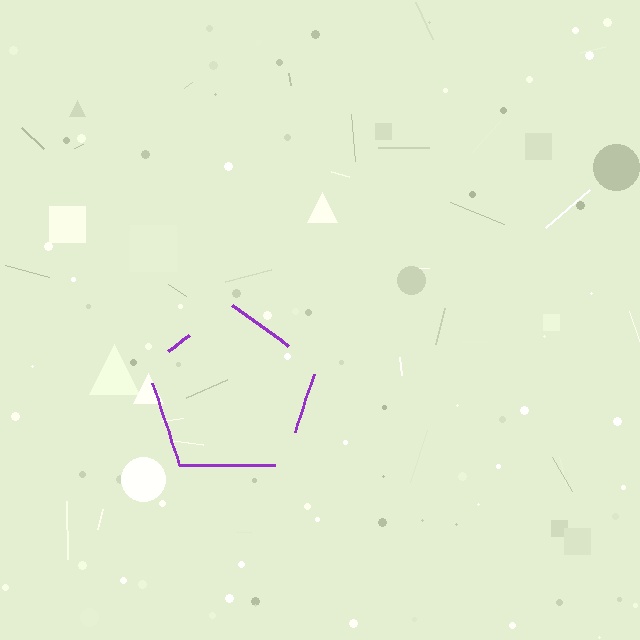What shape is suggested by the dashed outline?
The dashed outline suggests a pentagon.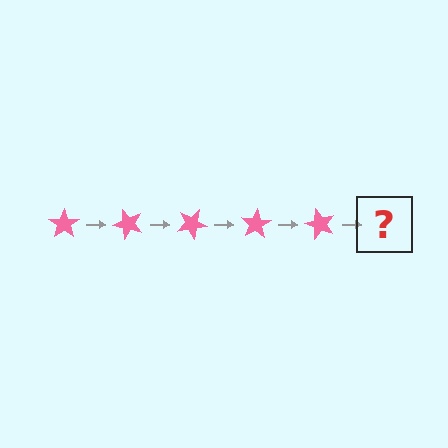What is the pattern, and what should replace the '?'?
The pattern is that the star rotates 50 degrees each step. The '?' should be a pink star rotated 250 degrees.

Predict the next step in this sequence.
The next step is a pink star rotated 250 degrees.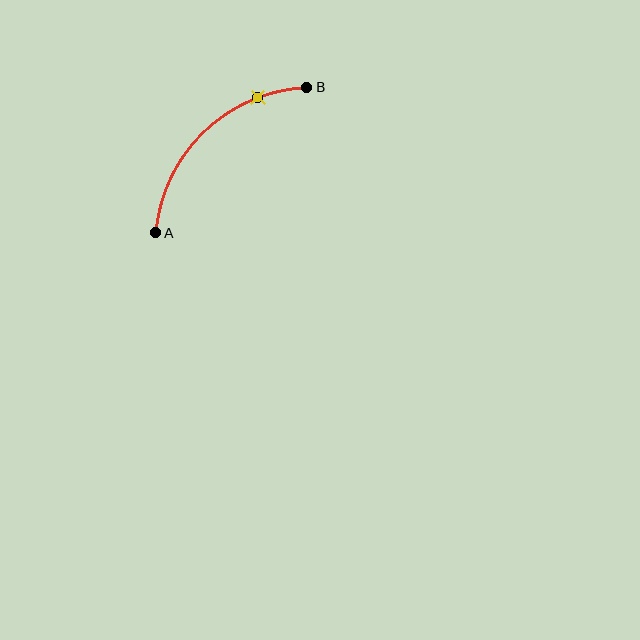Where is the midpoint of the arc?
The arc midpoint is the point on the curve farthest from the straight line joining A and B. It sits above and to the left of that line.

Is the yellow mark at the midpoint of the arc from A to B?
No. The yellow mark lies on the arc but is closer to endpoint B. The arc midpoint would be at the point on the curve equidistant along the arc from both A and B.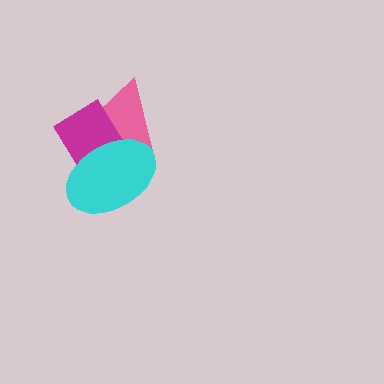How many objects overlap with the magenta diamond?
2 objects overlap with the magenta diamond.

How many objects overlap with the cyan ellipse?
2 objects overlap with the cyan ellipse.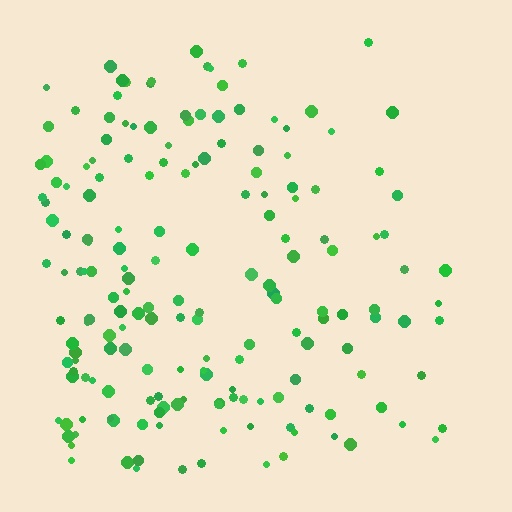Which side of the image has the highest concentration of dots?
The left.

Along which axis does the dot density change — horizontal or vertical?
Horizontal.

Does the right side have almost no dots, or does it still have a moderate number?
Still a moderate number, just noticeably fewer than the left.